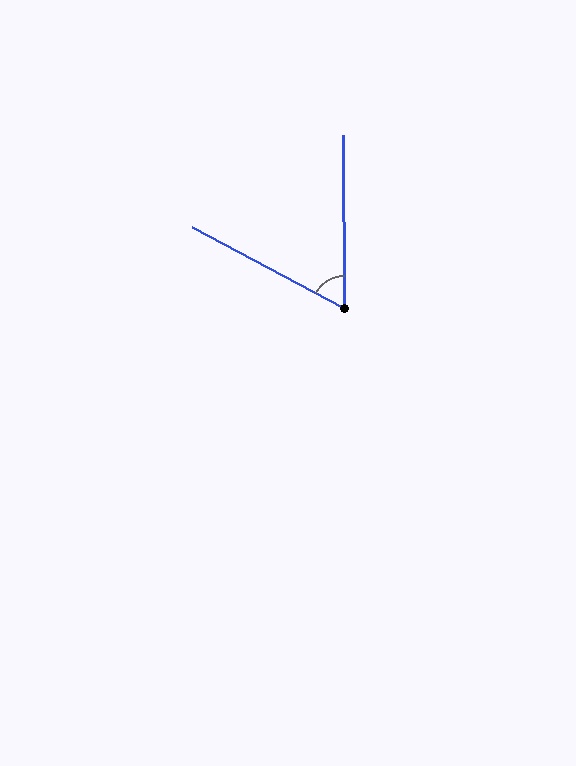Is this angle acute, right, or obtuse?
It is acute.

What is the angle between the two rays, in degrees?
Approximately 62 degrees.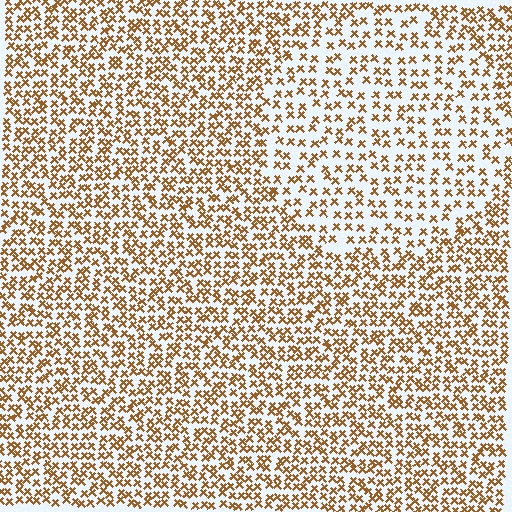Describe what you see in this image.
The image contains small brown elements arranged at two different densities. A circle-shaped region is visible where the elements are less densely packed than the surrounding area.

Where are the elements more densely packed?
The elements are more densely packed outside the circle boundary.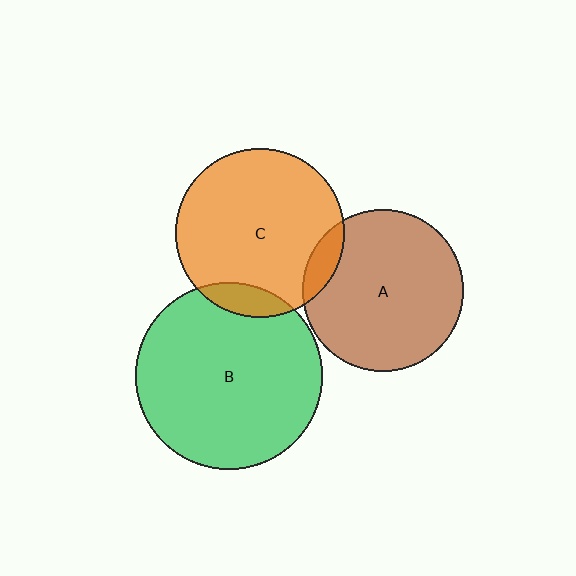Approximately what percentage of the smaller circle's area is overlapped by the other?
Approximately 10%.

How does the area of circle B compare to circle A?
Approximately 1.3 times.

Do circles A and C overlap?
Yes.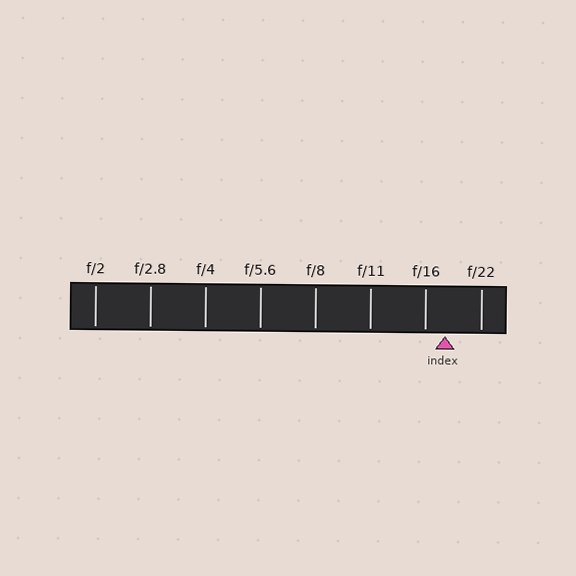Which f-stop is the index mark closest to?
The index mark is closest to f/16.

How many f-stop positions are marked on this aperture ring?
There are 8 f-stop positions marked.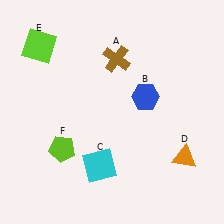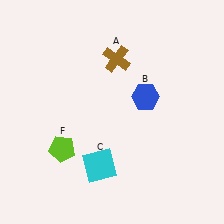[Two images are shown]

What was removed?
The orange triangle (D), the lime square (E) were removed in Image 2.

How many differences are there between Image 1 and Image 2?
There are 2 differences between the two images.